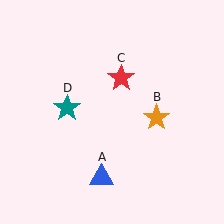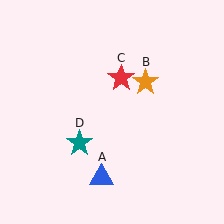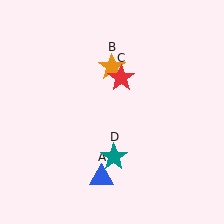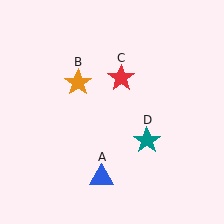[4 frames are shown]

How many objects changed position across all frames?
2 objects changed position: orange star (object B), teal star (object D).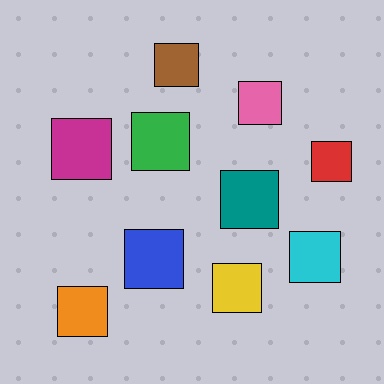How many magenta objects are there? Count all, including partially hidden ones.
There is 1 magenta object.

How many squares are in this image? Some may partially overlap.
There are 10 squares.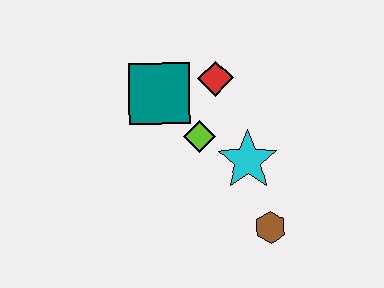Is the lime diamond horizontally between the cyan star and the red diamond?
No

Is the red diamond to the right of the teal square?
Yes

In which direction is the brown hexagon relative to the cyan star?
The brown hexagon is below the cyan star.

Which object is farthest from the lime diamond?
The brown hexagon is farthest from the lime diamond.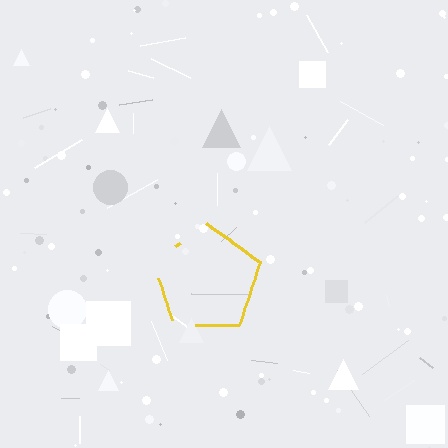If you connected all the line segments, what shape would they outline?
They would outline a pentagon.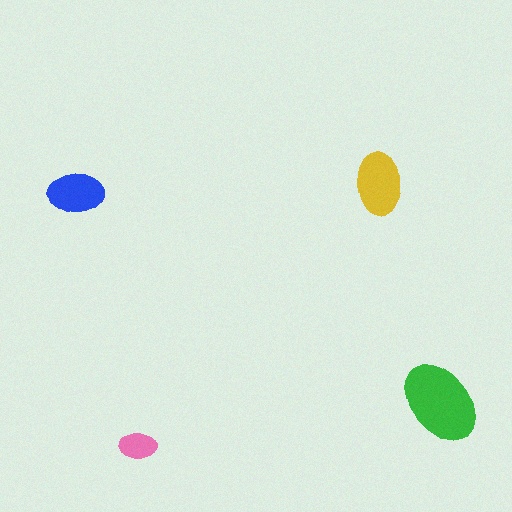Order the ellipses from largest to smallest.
the green one, the yellow one, the blue one, the pink one.